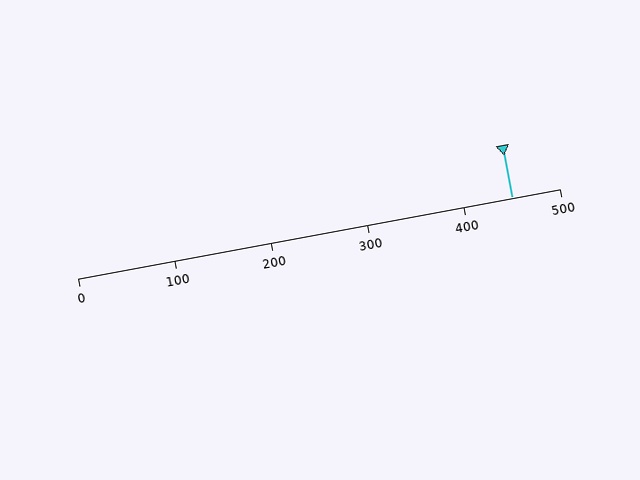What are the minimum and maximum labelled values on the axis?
The axis runs from 0 to 500.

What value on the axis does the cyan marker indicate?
The marker indicates approximately 450.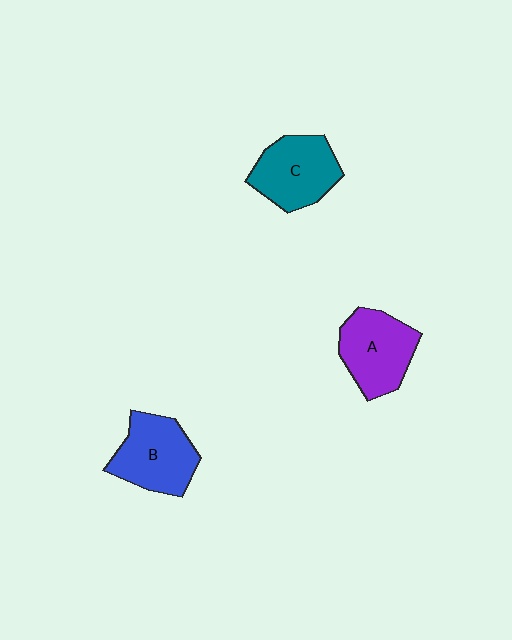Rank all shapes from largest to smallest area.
From largest to smallest: B (blue), A (purple), C (teal).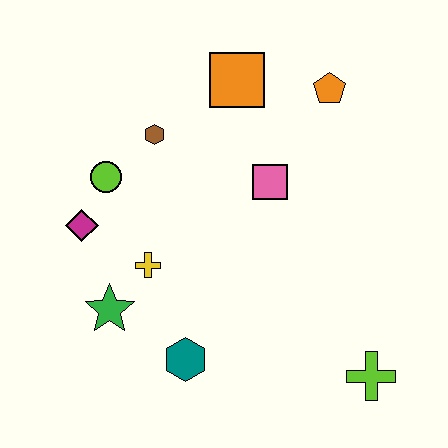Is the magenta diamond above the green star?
Yes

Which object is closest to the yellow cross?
The green star is closest to the yellow cross.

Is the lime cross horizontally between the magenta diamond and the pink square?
No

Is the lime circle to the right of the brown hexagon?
No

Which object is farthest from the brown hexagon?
The lime cross is farthest from the brown hexagon.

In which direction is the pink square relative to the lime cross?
The pink square is above the lime cross.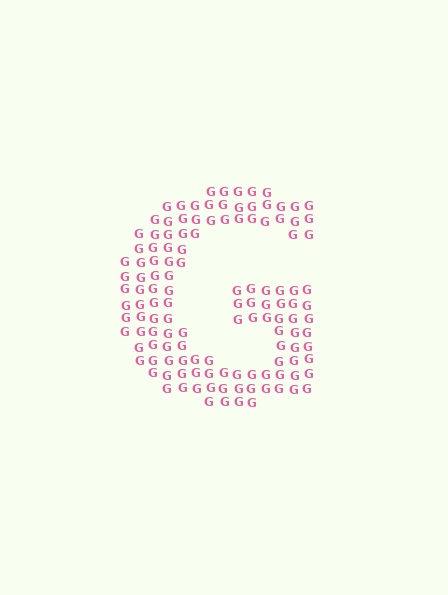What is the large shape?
The large shape is the letter G.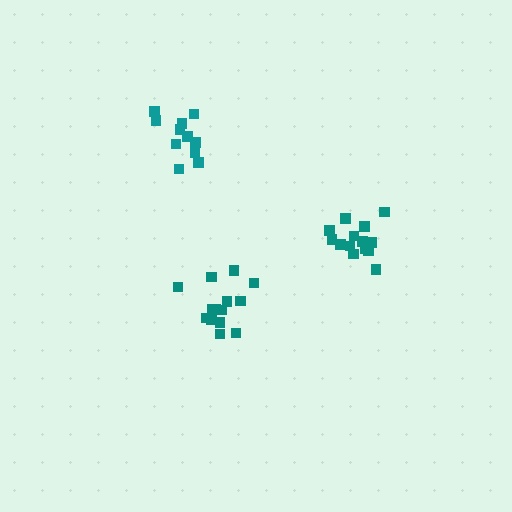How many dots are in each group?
Group 1: 11 dots, Group 2: 15 dots, Group 3: 14 dots (40 total).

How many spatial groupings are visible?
There are 3 spatial groupings.